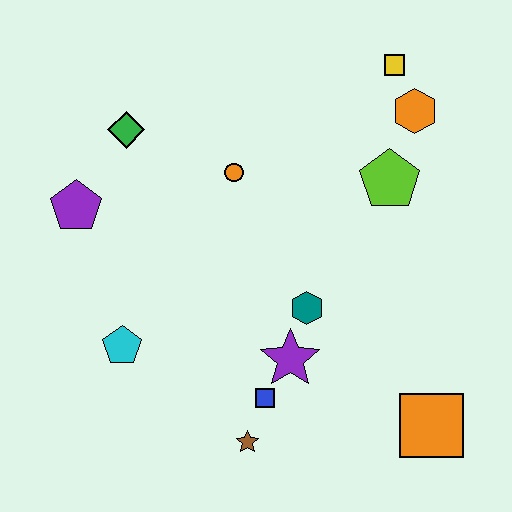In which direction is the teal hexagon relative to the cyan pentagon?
The teal hexagon is to the right of the cyan pentagon.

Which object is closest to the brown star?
The blue square is closest to the brown star.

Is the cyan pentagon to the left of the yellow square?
Yes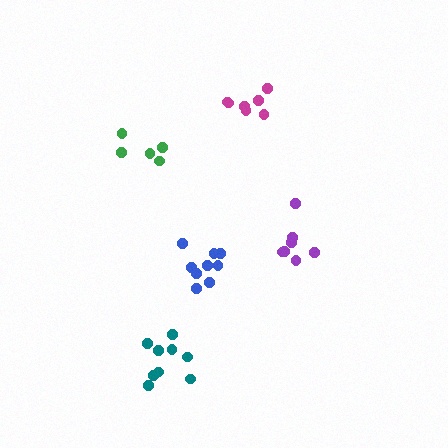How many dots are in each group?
Group 1: 9 dots, Group 2: 7 dots, Group 3: 5 dots, Group 4: 9 dots, Group 5: 7 dots (37 total).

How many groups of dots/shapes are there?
There are 5 groups.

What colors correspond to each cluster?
The clusters are colored: teal, purple, green, blue, magenta.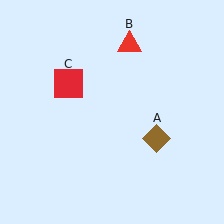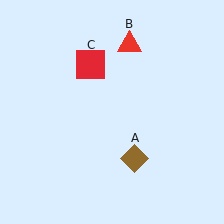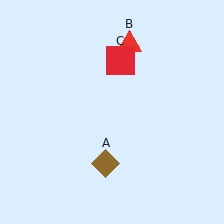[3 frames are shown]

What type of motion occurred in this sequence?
The brown diamond (object A), red square (object C) rotated clockwise around the center of the scene.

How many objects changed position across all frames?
2 objects changed position: brown diamond (object A), red square (object C).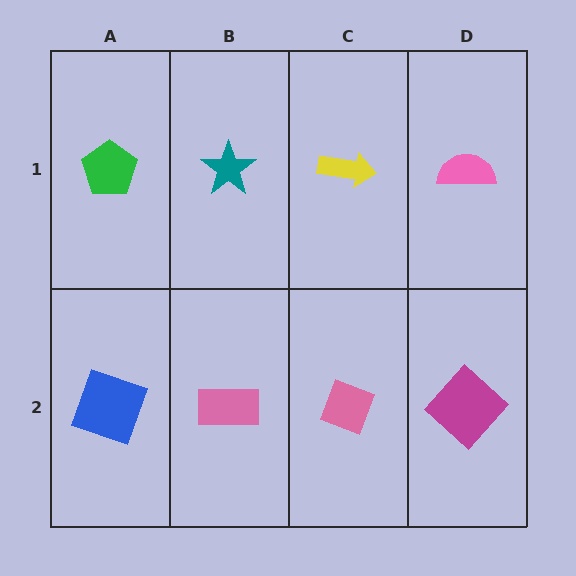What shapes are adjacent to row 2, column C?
A yellow arrow (row 1, column C), a pink rectangle (row 2, column B), a magenta diamond (row 2, column D).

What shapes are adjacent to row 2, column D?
A pink semicircle (row 1, column D), a pink diamond (row 2, column C).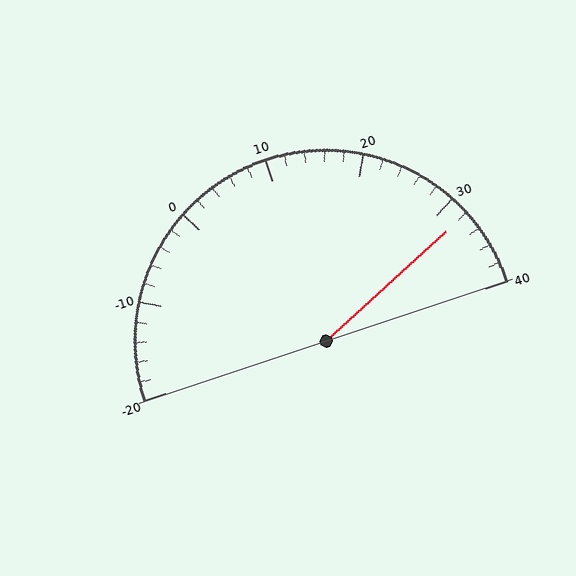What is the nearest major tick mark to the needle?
The nearest major tick mark is 30.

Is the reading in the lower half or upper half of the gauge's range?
The reading is in the upper half of the range (-20 to 40).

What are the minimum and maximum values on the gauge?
The gauge ranges from -20 to 40.